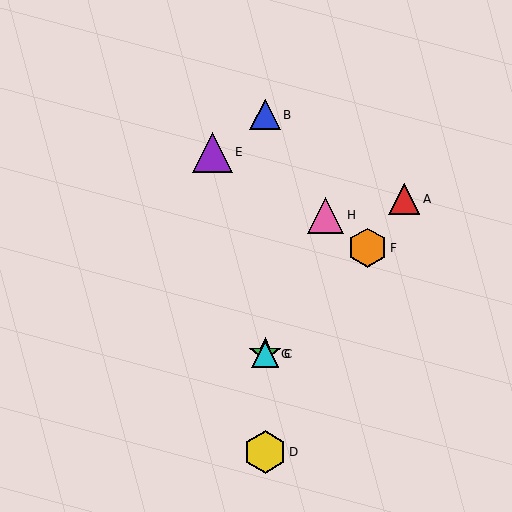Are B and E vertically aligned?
No, B is at x≈265 and E is at x≈213.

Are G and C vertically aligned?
Yes, both are at x≈265.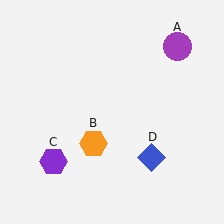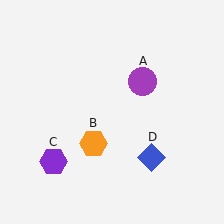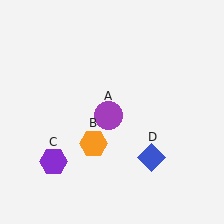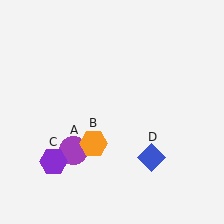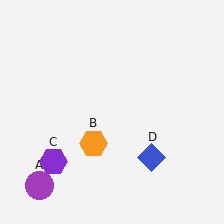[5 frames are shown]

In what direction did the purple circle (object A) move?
The purple circle (object A) moved down and to the left.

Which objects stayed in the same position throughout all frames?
Orange hexagon (object B) and purple hexagon (object C) and blue diamond (object D) remained stationary.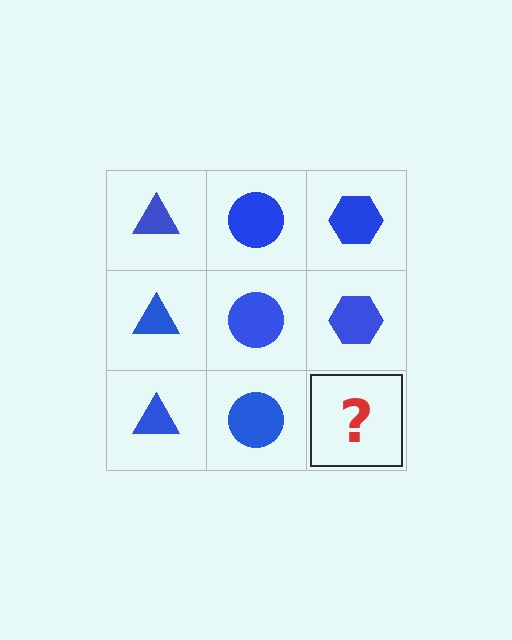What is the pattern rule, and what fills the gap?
The rule is that each column has a consistent shape. The gap should be filled with a blue hexagon.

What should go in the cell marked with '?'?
The missing cell should contain a blue hexagon.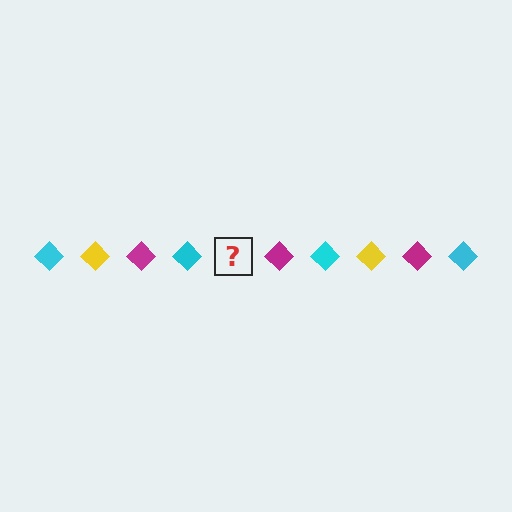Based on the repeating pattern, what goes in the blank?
The blank should be a yellow diamond.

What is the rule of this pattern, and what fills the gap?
The rule is that the pattern cycles through cyan, yellow, magenta diamonds. The gap should be filled with a yellow diamond.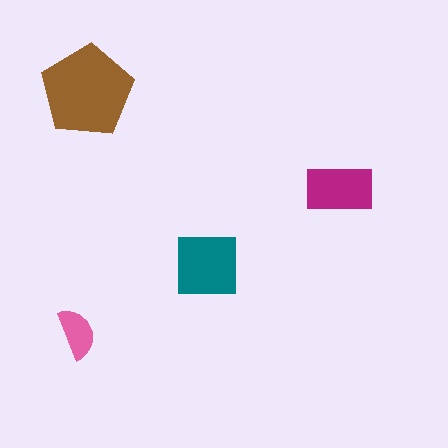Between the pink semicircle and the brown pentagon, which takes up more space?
The brown pentagon.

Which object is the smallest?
The pink semicircle.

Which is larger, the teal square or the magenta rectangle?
The teal square.